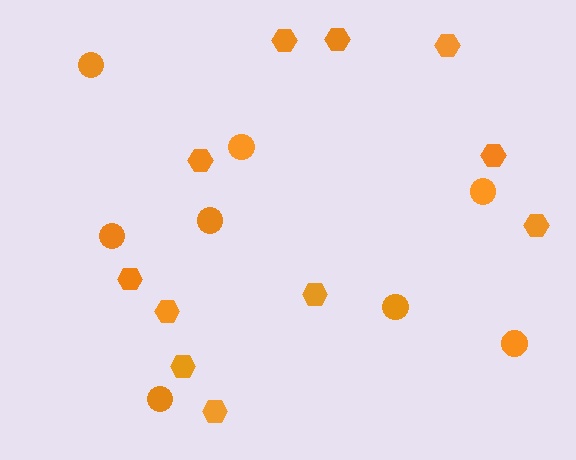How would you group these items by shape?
There are 2 groups: one group of hexagons (11) and one group of circles (8).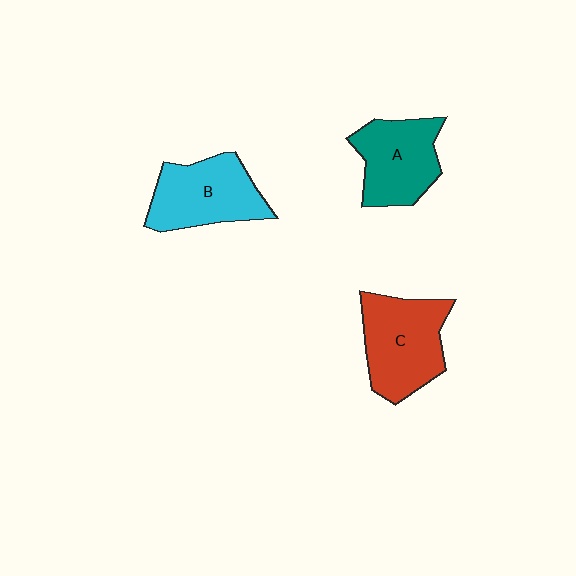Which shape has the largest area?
Shape C (red).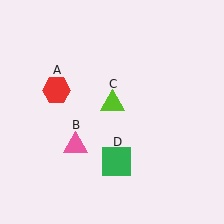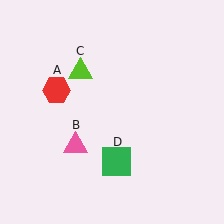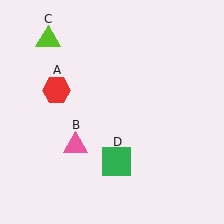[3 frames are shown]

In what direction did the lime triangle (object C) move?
The lime triangle (object C) moved up and to the left.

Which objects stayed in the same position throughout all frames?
Red hexagon (object A) and pink triangle (object B) and green square (object D) remained stationary.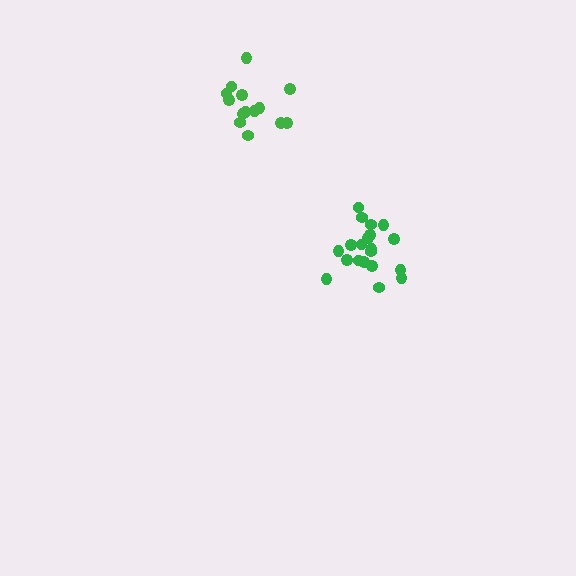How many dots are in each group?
Group 1: 20 dots, Group 2: 14 dots (34 total).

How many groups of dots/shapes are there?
There are 2 groups.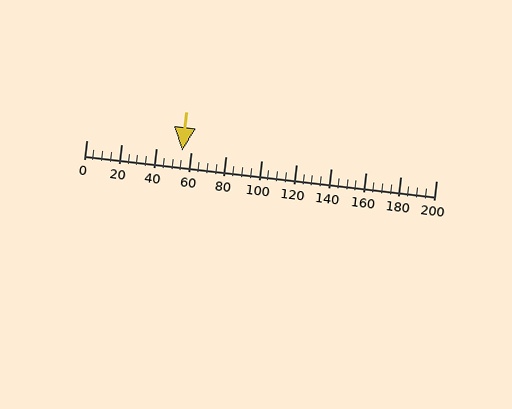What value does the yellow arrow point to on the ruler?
The yellow arrow points to approximately 55.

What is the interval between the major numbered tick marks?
The major tick marks are spaced 20 units apart.